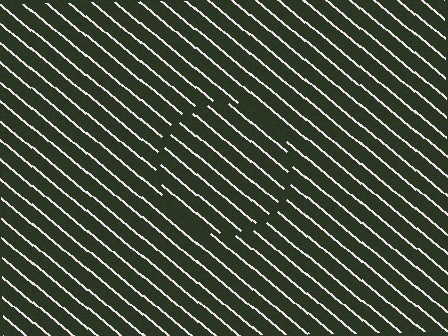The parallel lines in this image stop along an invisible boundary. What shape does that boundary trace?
An illusory circle. The interior of the shape contains the same grating, shifted by half a period — the contour is defined by the phase discontinuity where line-ends from the inner and outer gratings abut.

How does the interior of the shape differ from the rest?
The interior of the shape contains the same grating, shifted by half a period — the contour is defined by the phase discontinuity where line-ends from the inner and outer gratings abut.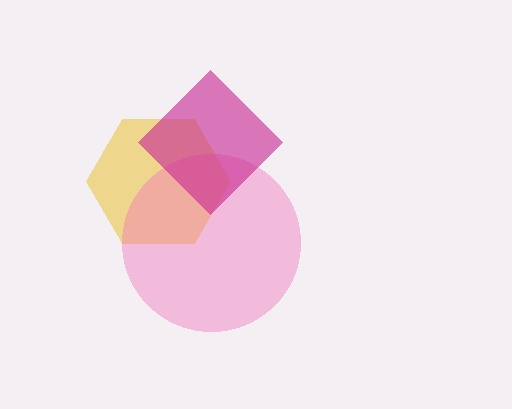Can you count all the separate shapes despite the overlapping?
Yes, there are 3 separate shapes.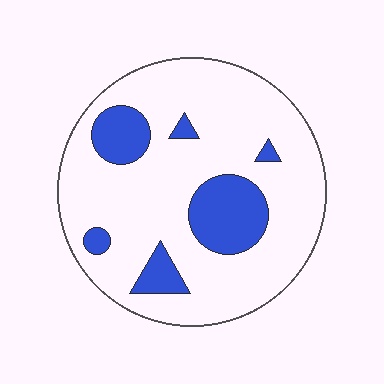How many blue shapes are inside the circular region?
6.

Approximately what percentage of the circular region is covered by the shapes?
Approximately 20%.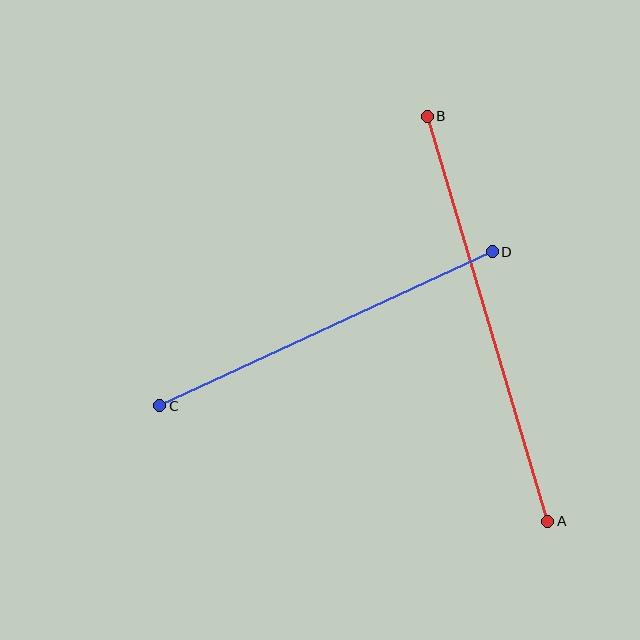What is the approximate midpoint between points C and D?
The midpoint is at approximately (326, 329) pixels.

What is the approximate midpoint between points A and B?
The midpoint is at approximately (487, 319) pixels.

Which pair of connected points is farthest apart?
Points A and B are farthest apart.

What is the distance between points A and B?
The distance is approximately 423 pixels.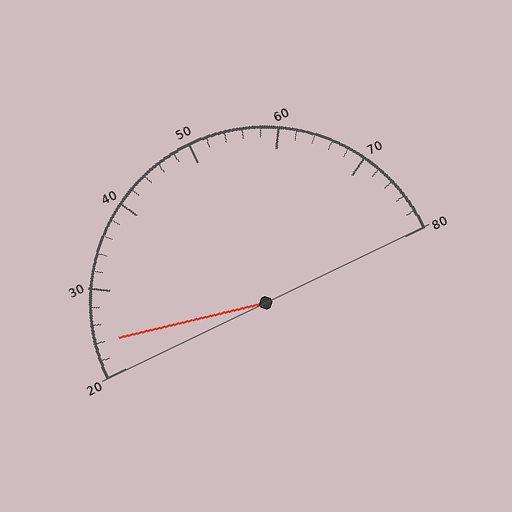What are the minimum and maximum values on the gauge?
The gauge ranges from 20 to 80.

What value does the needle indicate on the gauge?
The needle indicates approximately 24.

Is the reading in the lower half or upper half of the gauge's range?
The reading is in the lower half of the range (20 to 80).